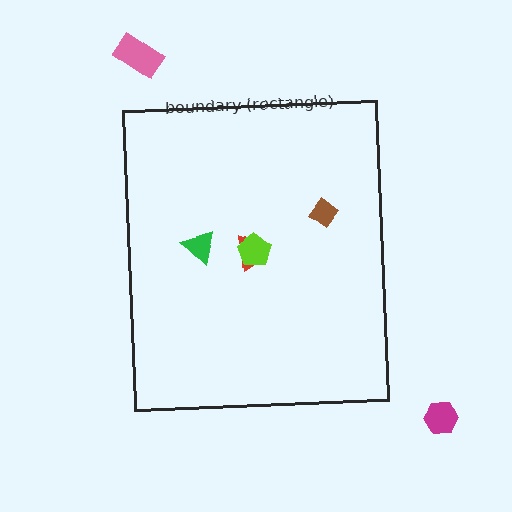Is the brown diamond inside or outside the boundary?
Inside.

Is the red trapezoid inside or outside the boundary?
Inside.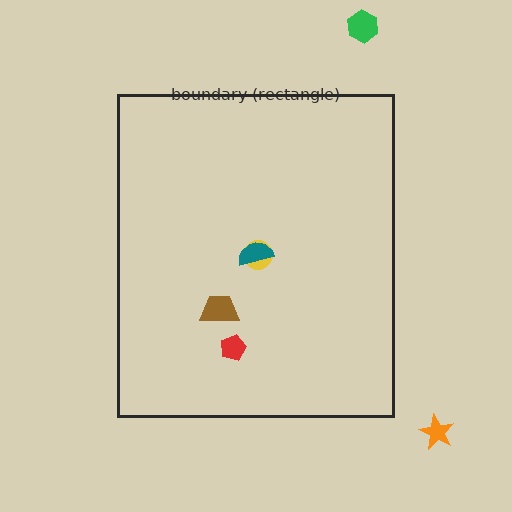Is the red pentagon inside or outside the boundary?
Inside.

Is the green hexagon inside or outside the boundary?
Outside.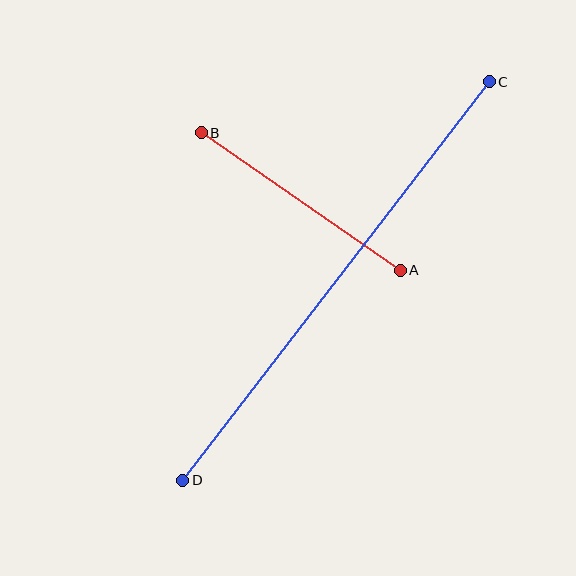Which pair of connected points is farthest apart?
Points C and D are farthest apart.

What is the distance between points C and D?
The distance is approximately 503 pixels.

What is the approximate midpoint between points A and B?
The midpoint is at approximately (301, 202) pixels.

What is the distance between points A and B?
The distance is approximately 242 pixels.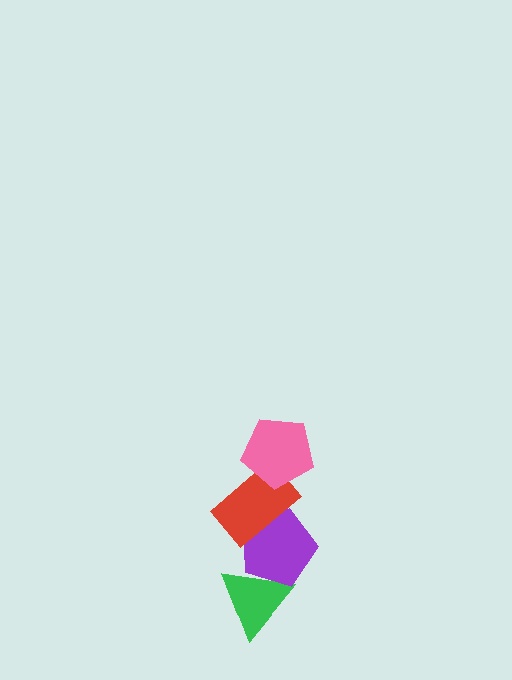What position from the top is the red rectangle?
The red rectangle is 2nd from the top.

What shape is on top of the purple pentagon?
The red rectangle is on top of the purple pentagon.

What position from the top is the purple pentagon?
The purple pentagon is 3rd from the top.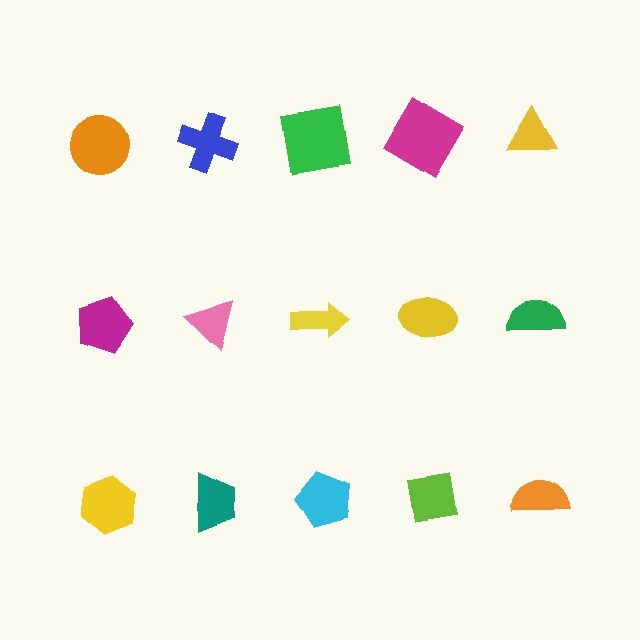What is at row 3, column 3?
A cyan pentagon.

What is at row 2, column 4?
A yellow ellipse.